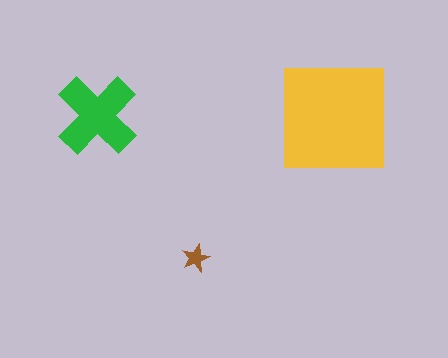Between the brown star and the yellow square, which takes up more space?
The yellow square.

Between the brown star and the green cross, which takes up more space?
The green cross.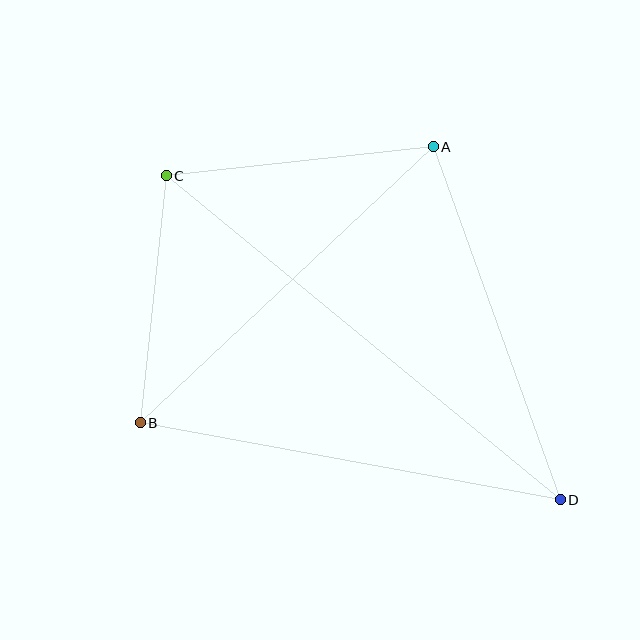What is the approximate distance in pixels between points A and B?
The distance between A and B is approximately 402 pixels.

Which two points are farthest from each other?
Points C and D are farthest from each other.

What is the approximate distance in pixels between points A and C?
The distance between A and C is approximately 268 pixels.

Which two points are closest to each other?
Points B and C are closest to each other.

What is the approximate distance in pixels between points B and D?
The distance between B and D is approximately 427 pixels.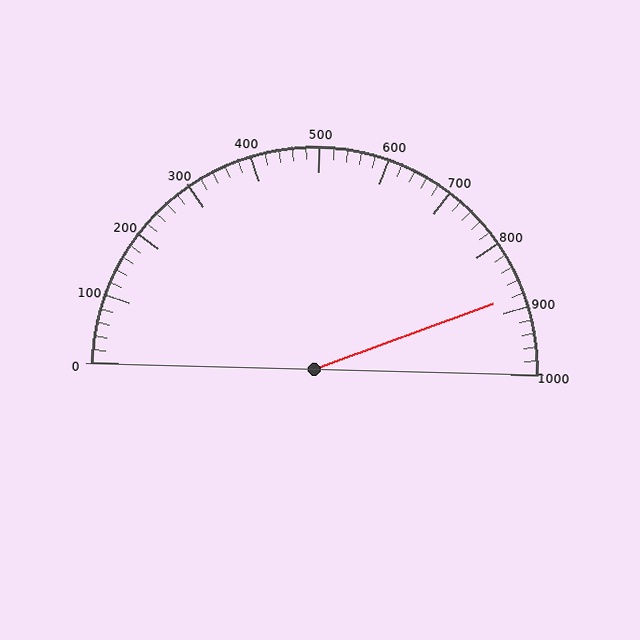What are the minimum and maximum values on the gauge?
The gauge ranges from 0 to 1000.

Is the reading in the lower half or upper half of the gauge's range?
The reading is in the upper half of the range (0 to 1000).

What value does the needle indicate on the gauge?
The needle indicates approximately 880.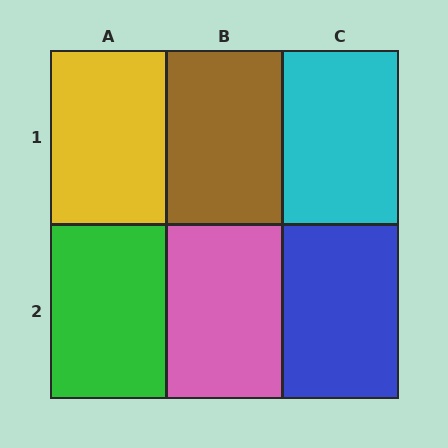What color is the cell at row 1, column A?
Yellow.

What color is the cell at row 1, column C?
Cyan.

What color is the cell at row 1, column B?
Brown.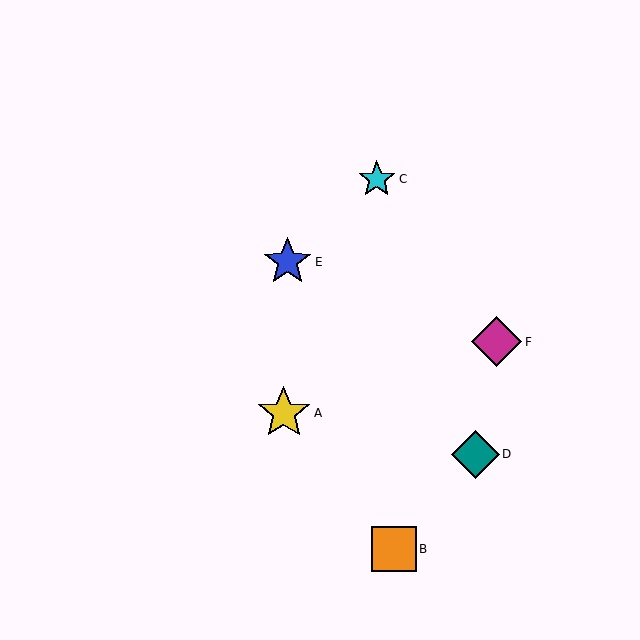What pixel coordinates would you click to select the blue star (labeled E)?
Click at (287, 262) to select the blue star E.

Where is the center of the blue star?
The center of the blue star is at (287, 262).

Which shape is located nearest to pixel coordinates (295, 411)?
The yellow star (labeled A) at (284, 413) is nearest to that location.